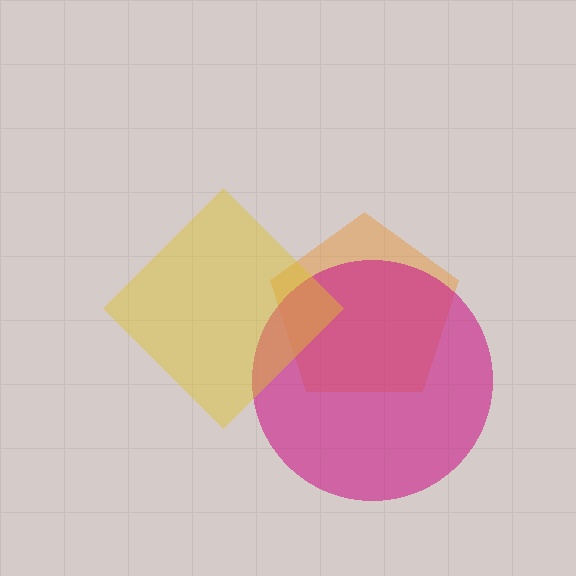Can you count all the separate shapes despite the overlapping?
Yes, there are 3 separate shapes.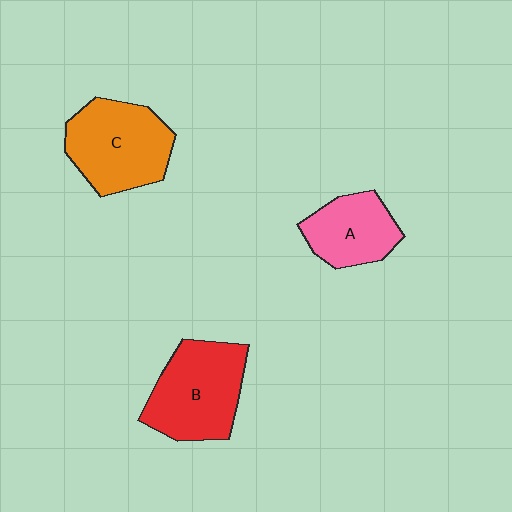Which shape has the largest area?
Shape B (red).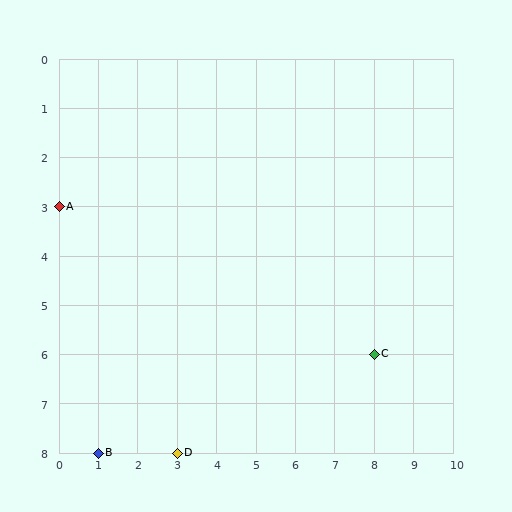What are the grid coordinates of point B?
Point B is at grid coordinates (1, 8).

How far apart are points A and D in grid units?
Points A and D are 3 columns and 5 rows apart (about 5.8 grid units diagonally).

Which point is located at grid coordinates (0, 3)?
Point A is at (0, 3).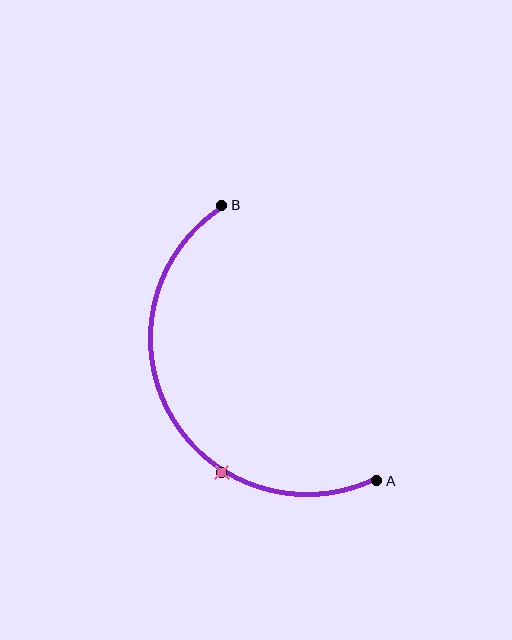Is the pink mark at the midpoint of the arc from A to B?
No. The pink mark lies on the arc but is closer to endpoint A. The arc midpoint would be at the point on the curve equidistant along the arc from both A and B.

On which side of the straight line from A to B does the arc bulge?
The arc bulges to the left of the straight line connecting A and B.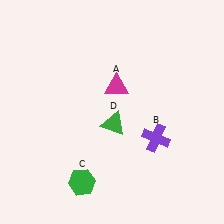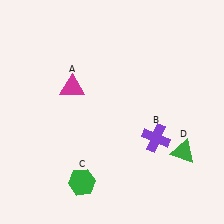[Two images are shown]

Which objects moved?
The objects that moved are: the magenta triangle (A), the green triangle (D).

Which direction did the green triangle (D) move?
The green triangle (D) moved right.